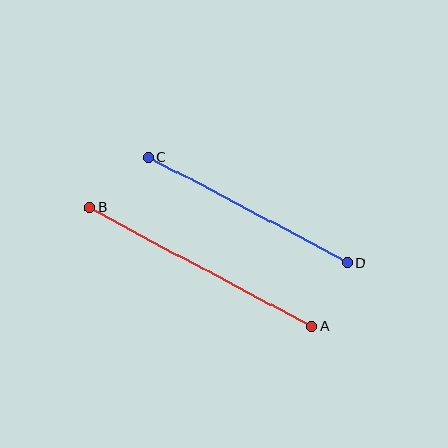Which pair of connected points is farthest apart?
Points A and B are farthest apart.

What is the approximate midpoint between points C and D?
The midpoint is at approximately (248, 210) pixels.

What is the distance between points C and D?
The distance is approximately 225 pixels.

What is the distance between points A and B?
The distance is approximately 252 pixels.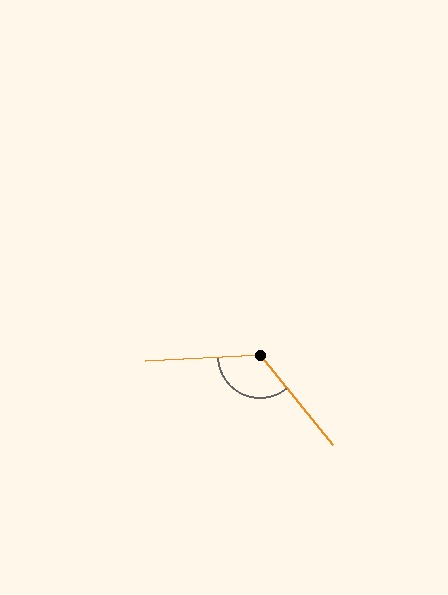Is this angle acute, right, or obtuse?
It is obtuse.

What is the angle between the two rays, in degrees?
Approximately 126 degrees.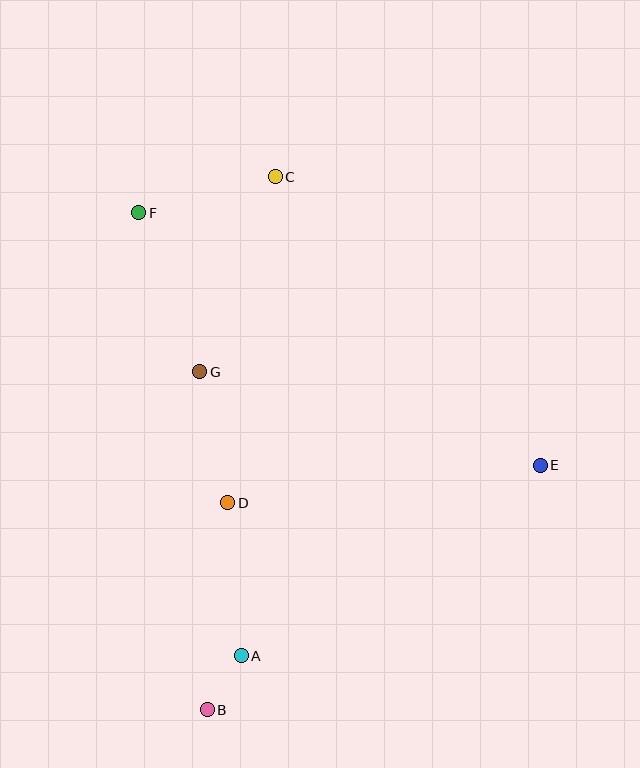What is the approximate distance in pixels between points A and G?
The distance between A and G is approximately 287 pixels.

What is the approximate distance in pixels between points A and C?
The distance between A and C is approximately 480 pixels.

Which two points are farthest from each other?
Points B and C are farthest from each other.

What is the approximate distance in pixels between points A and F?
The distance between A and F is approximately 455 pixels.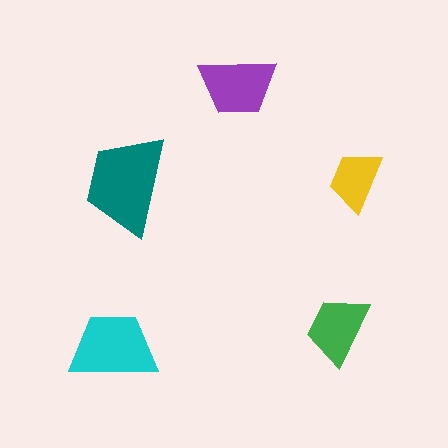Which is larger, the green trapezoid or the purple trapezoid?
The purple one.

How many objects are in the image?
There are 5 objects in the image.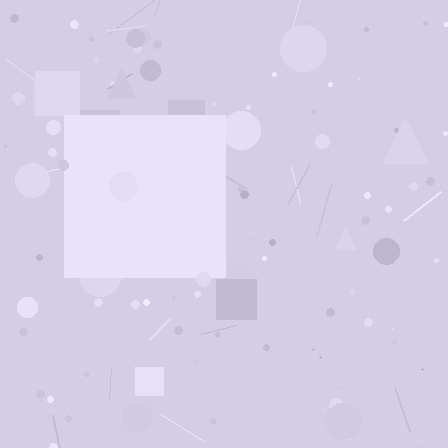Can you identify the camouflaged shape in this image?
The camouflaged shape is a square.